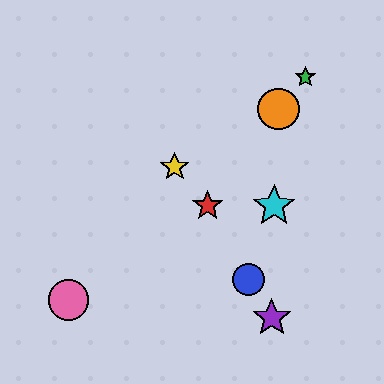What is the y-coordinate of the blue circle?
The blue circle is at y≈279.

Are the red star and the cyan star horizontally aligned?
Yes, both are at y≈206.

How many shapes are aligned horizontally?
2 shapes (the red star, the cyan star) are aligned horizontally.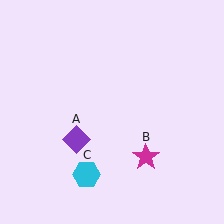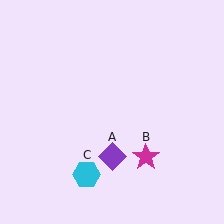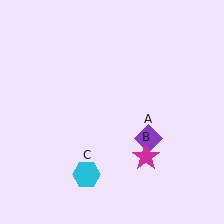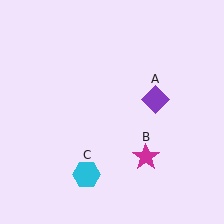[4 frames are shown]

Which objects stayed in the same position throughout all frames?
Magenta star (object B) and cyan hexagon (object C) remained stationary.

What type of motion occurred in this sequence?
The purple diamond (object A) rotated counterclockwise around the center of the scene.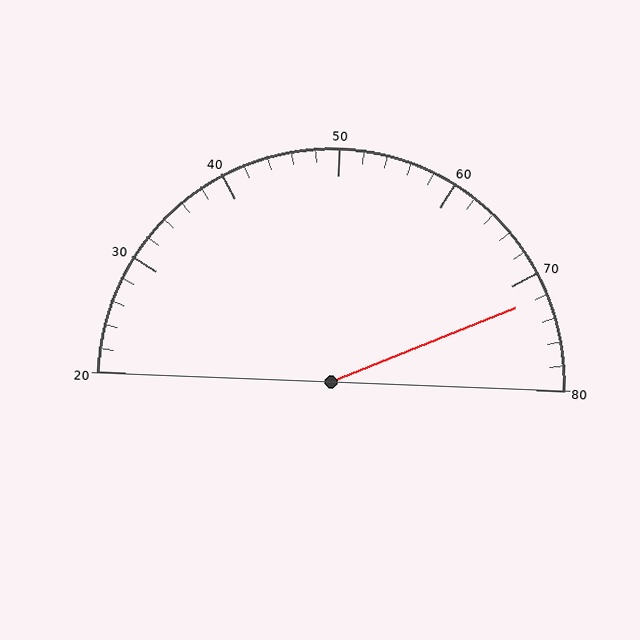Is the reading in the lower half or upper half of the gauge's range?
The reading is in the upper half of the range (20 to 80).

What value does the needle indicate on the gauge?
The needle indicates approximately 72.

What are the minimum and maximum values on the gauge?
The gauge ranges from 20 to 80.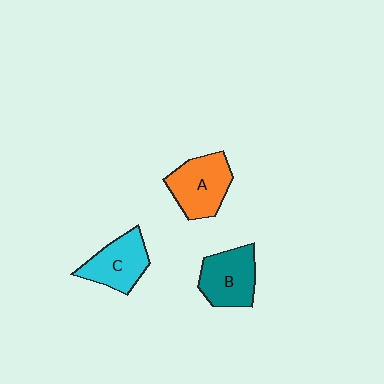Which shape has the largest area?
Shape A (orange).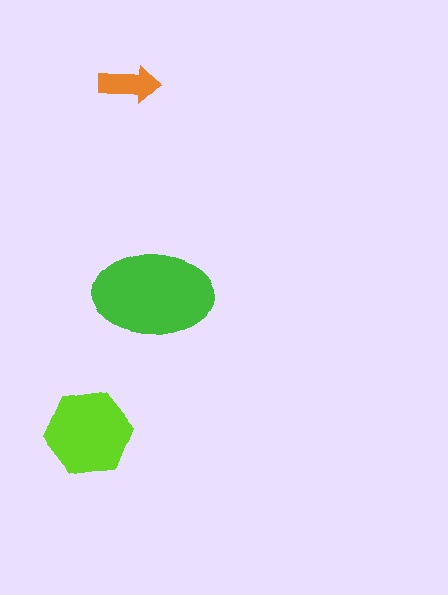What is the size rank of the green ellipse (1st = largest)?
1st.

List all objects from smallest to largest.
The orange arrow, the lime hexagon, the green ellipse.